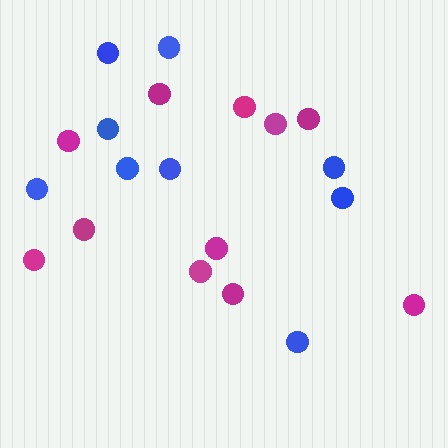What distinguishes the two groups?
There are 2 groups: one group of blue circles (9) and one group of magenta circles (11).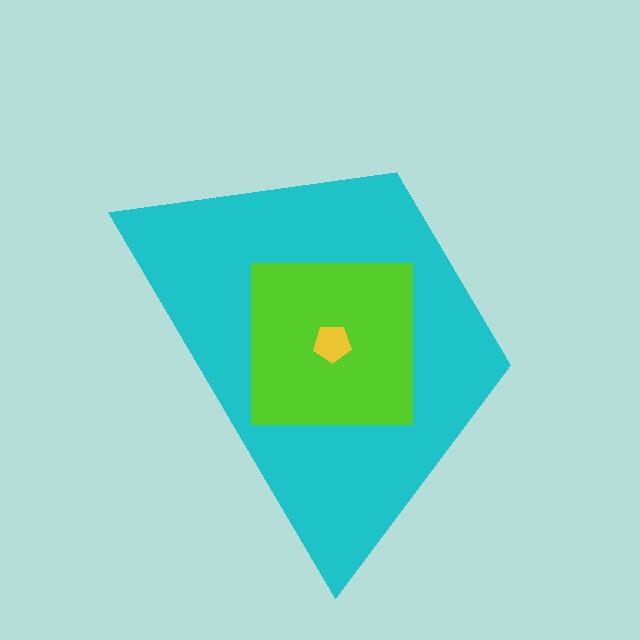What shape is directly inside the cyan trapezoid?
The lime square.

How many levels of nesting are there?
3.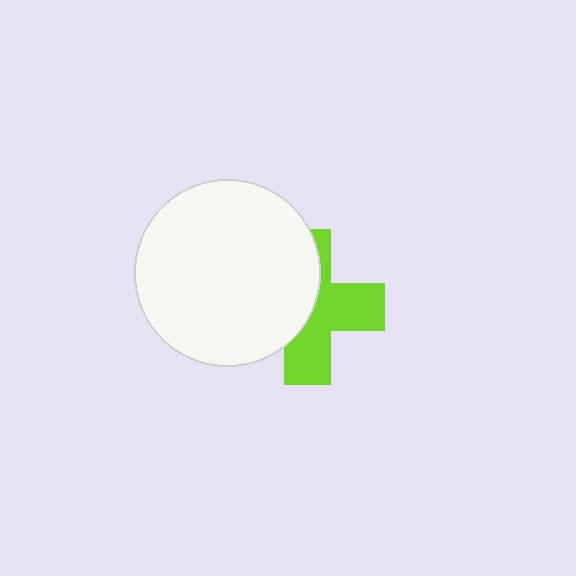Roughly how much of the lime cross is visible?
About half of it is visible (roughly 52%).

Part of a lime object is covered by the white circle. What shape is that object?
It is a cross.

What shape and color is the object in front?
The object in front is a white circle.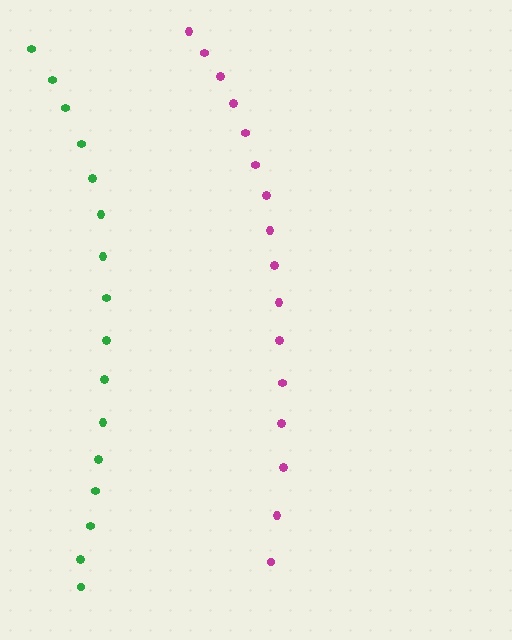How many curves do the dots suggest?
There are 2 distinct paths.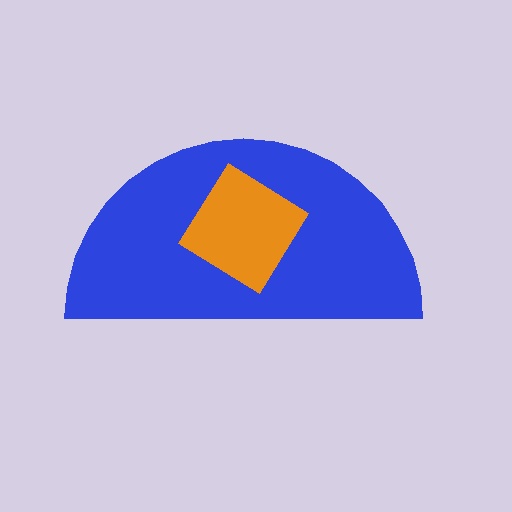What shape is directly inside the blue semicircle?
The orange diamond.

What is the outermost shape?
The blue semicircle.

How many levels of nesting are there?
2.